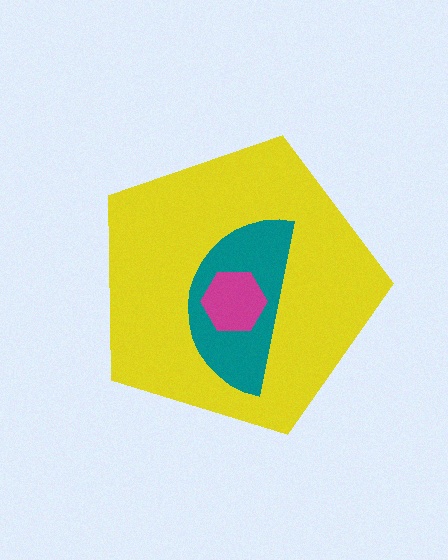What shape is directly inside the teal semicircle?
The magenta hexagon.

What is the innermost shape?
The magenta hexagon.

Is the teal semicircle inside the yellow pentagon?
Yes.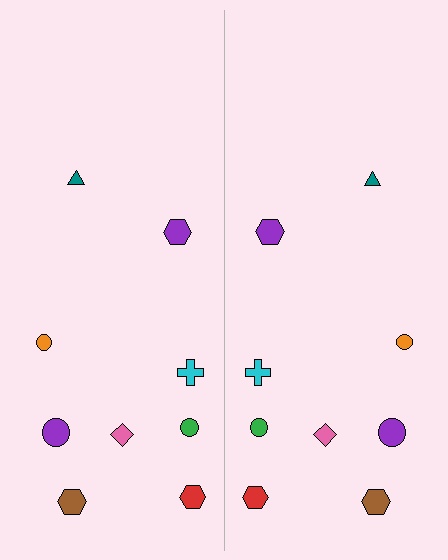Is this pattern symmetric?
Yes, this pattern has bilateral (reflection) symmetry.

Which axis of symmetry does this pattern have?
The pattern has a vertical axis of symmetry running through the center of the image.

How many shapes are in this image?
There are 18 shapes in this image.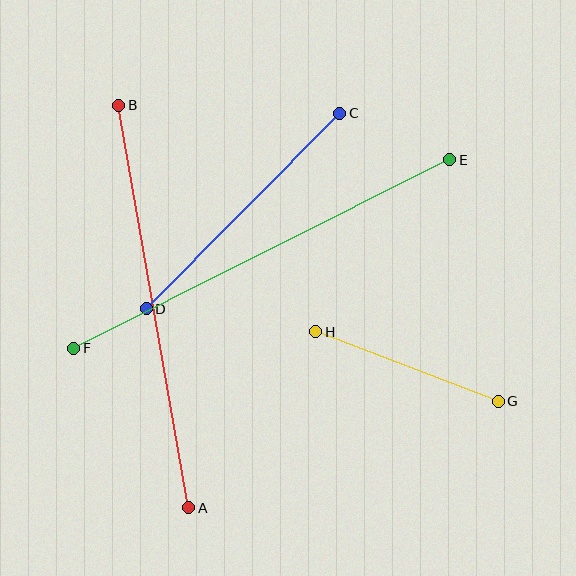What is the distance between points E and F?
The distance is approximately 421 pixels.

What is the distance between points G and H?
The distance is approximately 195 pixels.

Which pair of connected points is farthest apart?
Points E and F are farthest apart.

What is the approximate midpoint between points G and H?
The midpoint is at approximately (407, 366) pixels.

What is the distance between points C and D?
The distance is approximately 275 pixels.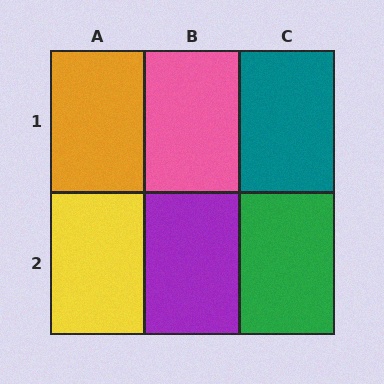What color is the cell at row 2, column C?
Green.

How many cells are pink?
1 cell is pink.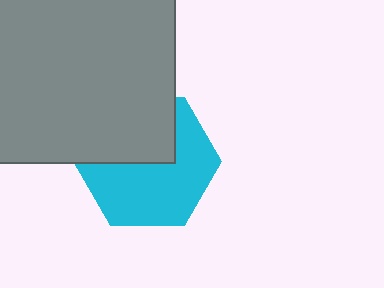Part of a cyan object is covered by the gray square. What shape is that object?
It is a hexagon.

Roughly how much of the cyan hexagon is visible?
About half of it is visible (roughly 61%).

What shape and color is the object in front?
The object in front is a gray square.